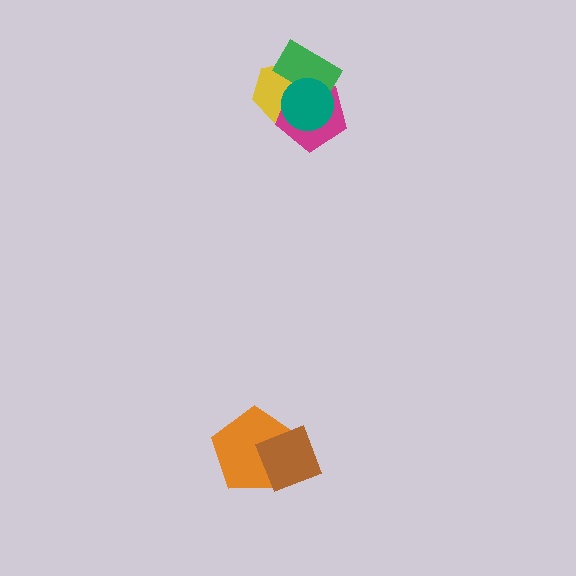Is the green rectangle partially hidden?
Yes, it is partially covered by another shape.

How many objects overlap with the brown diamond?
1 object overlaps with the brown diamond.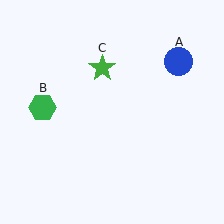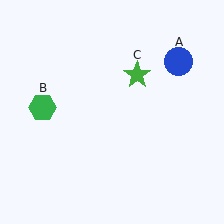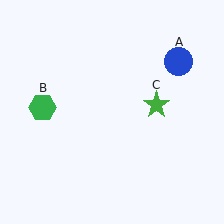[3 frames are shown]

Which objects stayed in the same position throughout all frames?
Blue circle (object A) and green hexagon (object B) remained stationary.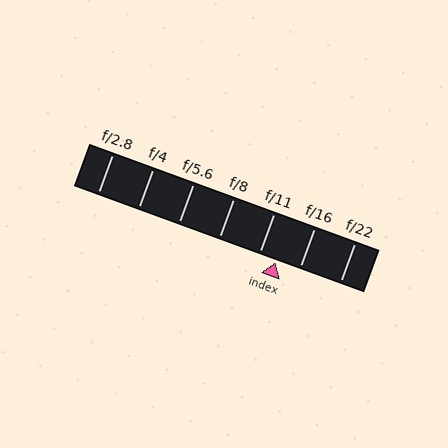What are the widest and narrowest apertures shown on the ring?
The widest aperture shown is f/2.8 and the narrowest is f/22.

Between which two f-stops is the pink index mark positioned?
The index mark is between f/11 and f/16.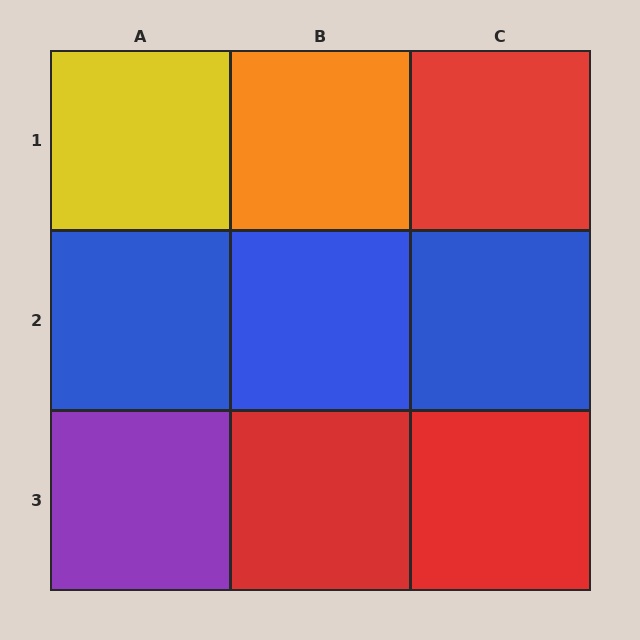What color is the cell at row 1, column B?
Orange.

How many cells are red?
3 cells are red.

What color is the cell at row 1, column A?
Yellow.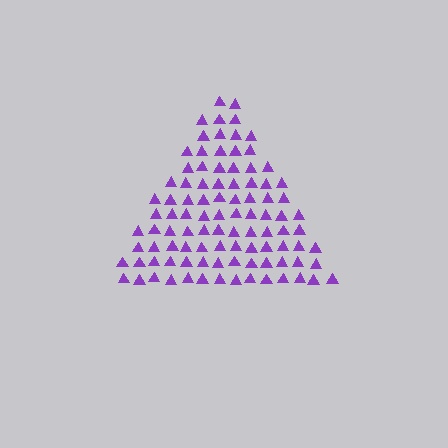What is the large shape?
The large shape is a triangle.